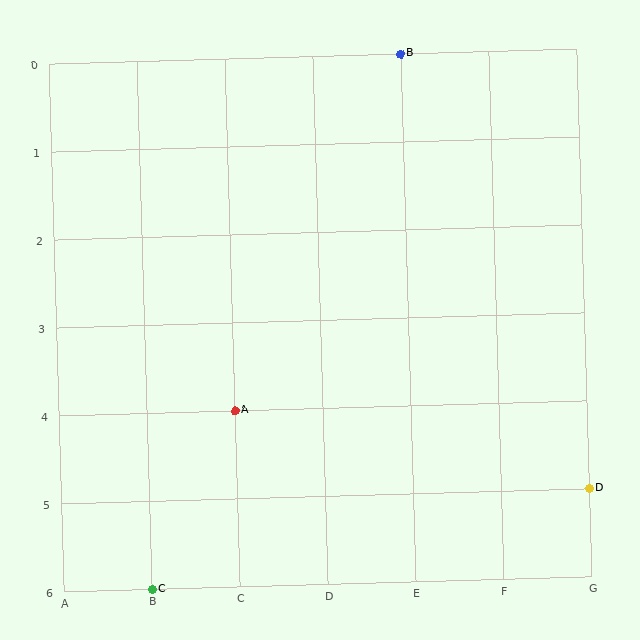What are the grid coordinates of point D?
Point D is at grid coordinates (G, 5).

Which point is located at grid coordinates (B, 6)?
Point C is at (B, 6).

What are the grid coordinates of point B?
Point B is at grid coordinates (E, 0).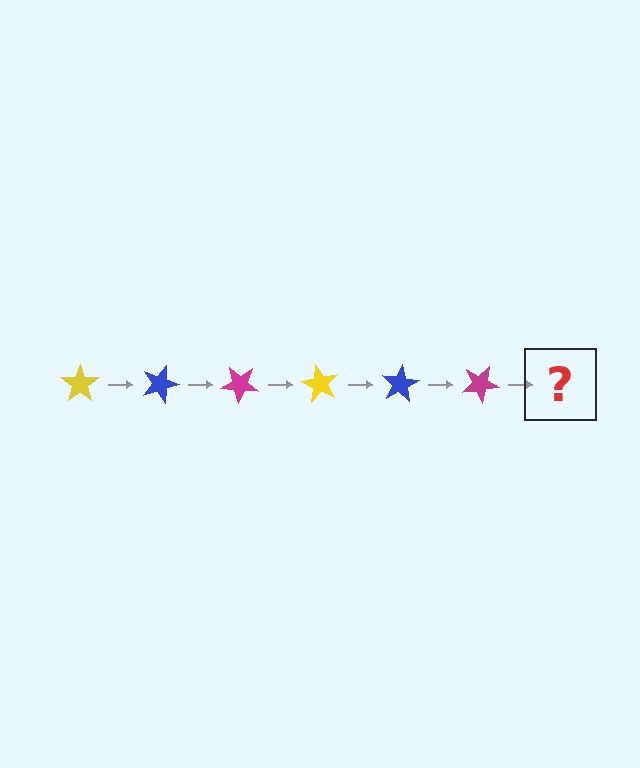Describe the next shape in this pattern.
It should be a yellow star, rotated 120 degrees from the start.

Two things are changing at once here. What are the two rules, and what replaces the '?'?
The two rules are that it rotates 20 degrees each step and the color cycles through yellow, blue, and magenta. The '?' should be a yellow star, rotated 120 degrees from the start.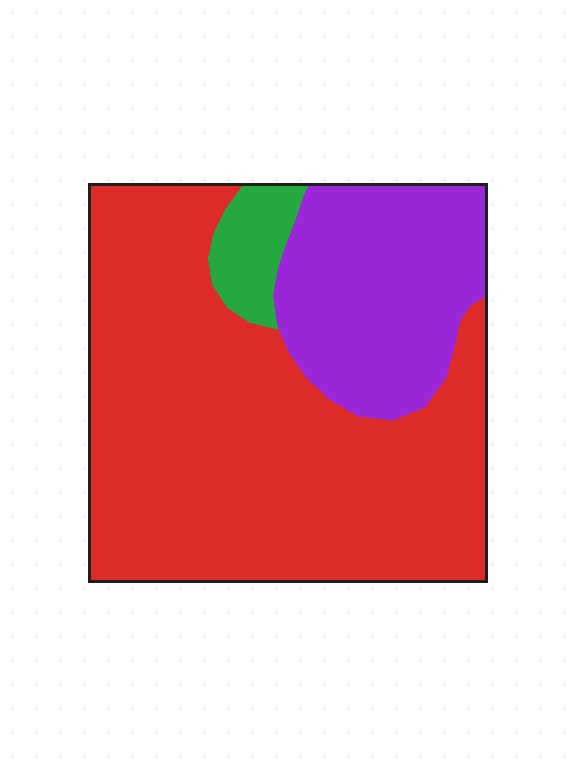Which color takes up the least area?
Green, at roughly 5%.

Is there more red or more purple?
Red.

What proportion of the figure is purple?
Purple takes up about one quarter (1/4) of the figure.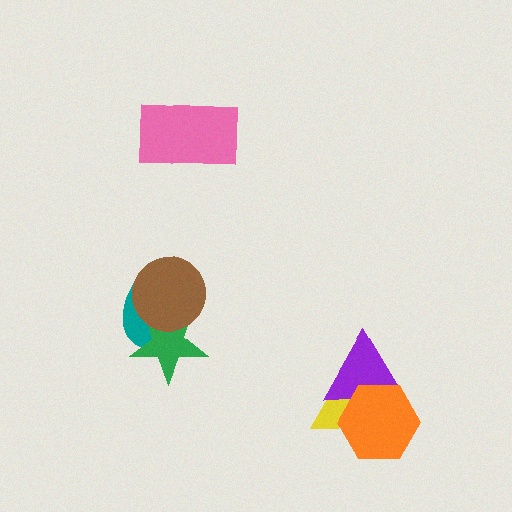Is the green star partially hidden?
Yes, it is partially covered by another shape.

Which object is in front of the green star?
The brown circle is in front of the green star.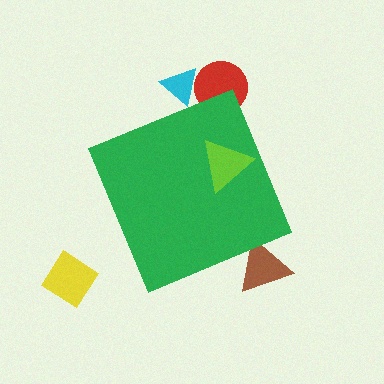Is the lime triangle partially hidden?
No, the lime triangle is fully visible.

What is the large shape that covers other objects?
A green diamond.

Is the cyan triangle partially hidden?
Yes, the cyan triangle is partially hidden behind the green diamond.